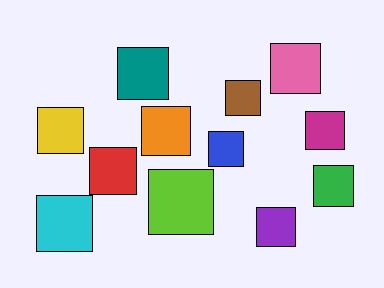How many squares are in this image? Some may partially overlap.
There are 12 squares.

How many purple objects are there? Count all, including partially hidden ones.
There is 1 purple object.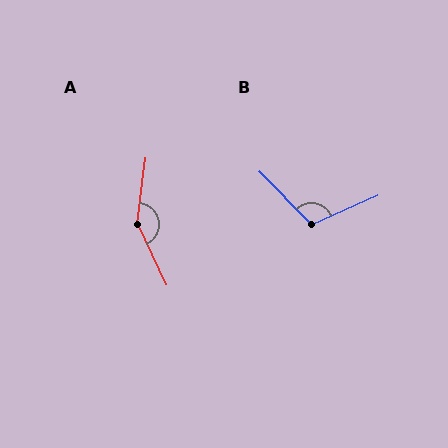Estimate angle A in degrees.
Approximately 148 degrees.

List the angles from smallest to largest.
B (110°), A (148°).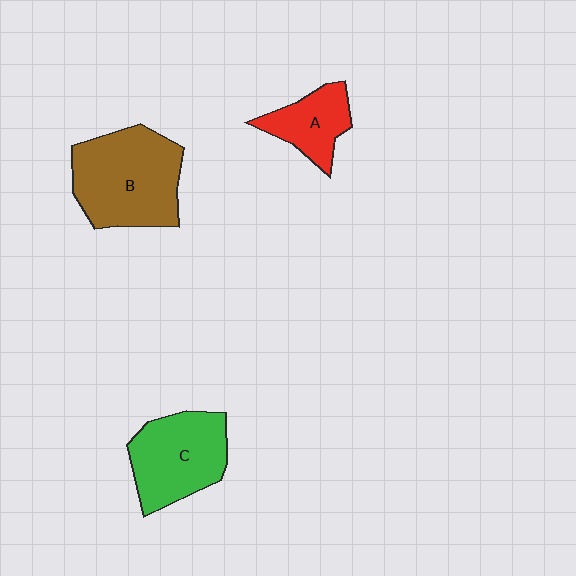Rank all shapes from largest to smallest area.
From largest to smallest: B (brown), C (green), A (red).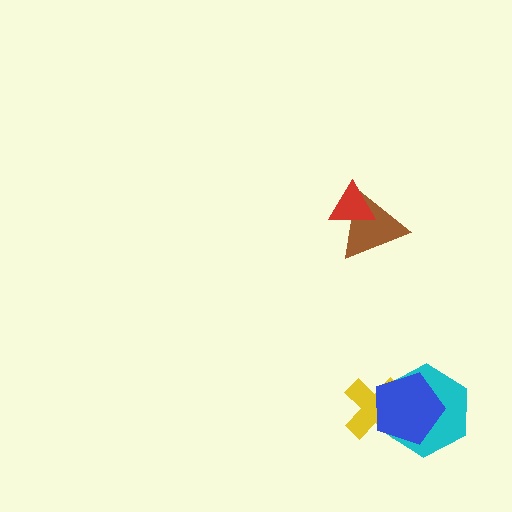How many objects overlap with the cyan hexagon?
2 objects overlap with the cyan hexagon.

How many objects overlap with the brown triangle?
1 object overlaps with the brown triangle.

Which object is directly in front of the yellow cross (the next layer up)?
The cyan hexagon is directly in front of the yellow cross.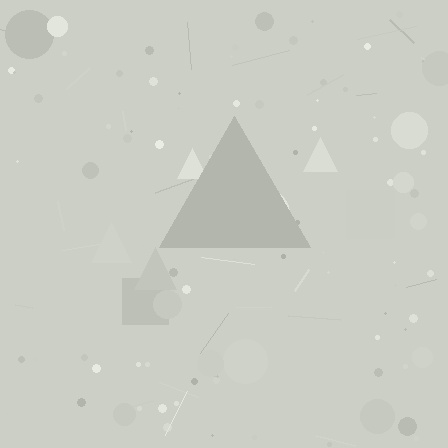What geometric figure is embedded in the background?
A triangle is embedded in the background.